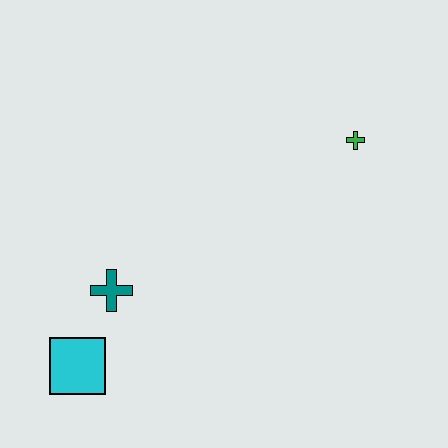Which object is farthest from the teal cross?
The green cross is farthest from the teal cross.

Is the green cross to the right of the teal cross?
Yes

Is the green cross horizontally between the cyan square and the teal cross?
No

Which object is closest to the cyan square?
The teal cross is closest to the cyan square.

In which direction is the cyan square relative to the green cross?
The cyan square is to the left of the green cross.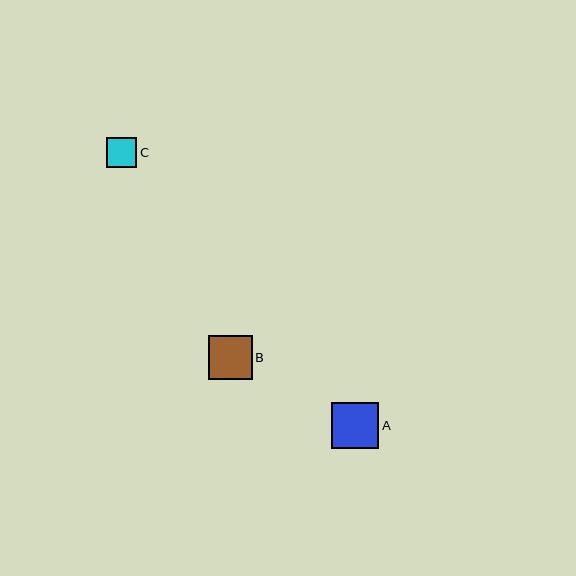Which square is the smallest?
Square C is the smallest with a size of approximately 30 pixels.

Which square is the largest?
Square A is the largest with a size of approximately 47 pixels.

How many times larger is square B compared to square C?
Square B is approximately 1.5 times the size of square C.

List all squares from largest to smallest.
From largest to smallest: A, B, C.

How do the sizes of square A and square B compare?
Square A and square B are approximately the same size.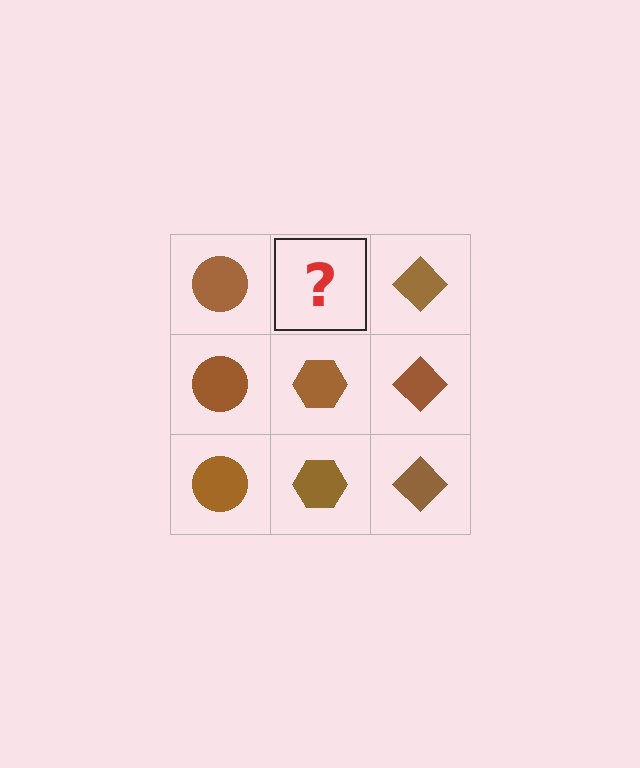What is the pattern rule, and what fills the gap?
The rule is that each column has a consistent shape. The gap should be filled with a brown hexagon.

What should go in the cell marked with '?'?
The missing cell should contain a brown hexagon.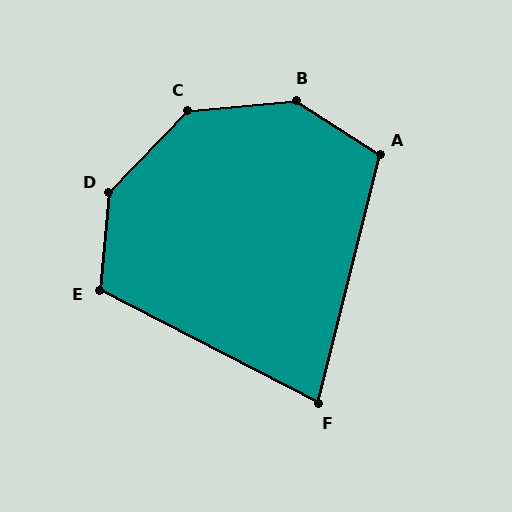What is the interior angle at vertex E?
Approximately 112 degrees (obtuse).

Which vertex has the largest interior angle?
B, at approximately 142 degrees.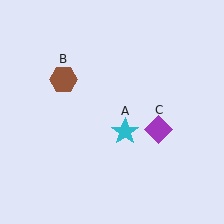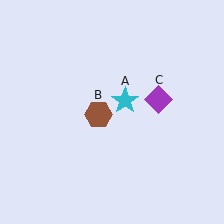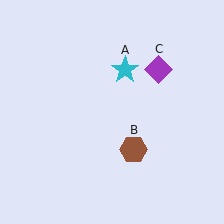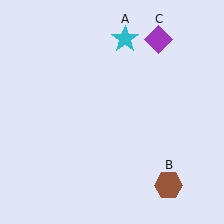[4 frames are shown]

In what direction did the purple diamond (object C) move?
The purple diamond (object C) moved up.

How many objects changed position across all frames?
3 objects changed position: cyan star (object A), brown hexagon (object B), purple diamond (object C).